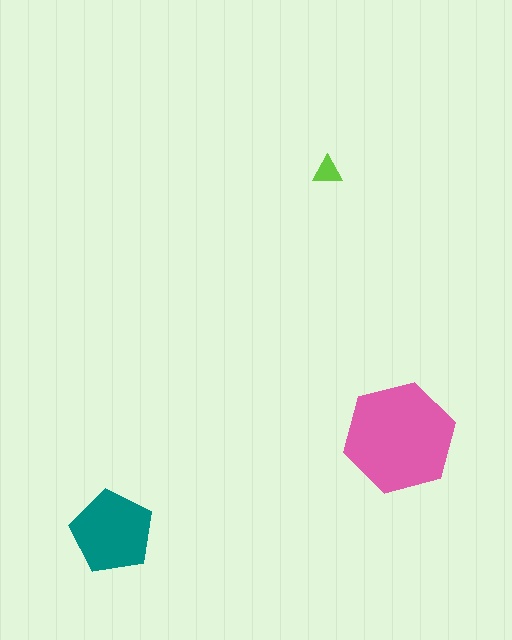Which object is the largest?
The pink hexagon.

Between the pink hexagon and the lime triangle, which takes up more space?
The pink hexagon.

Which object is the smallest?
The lime triangle.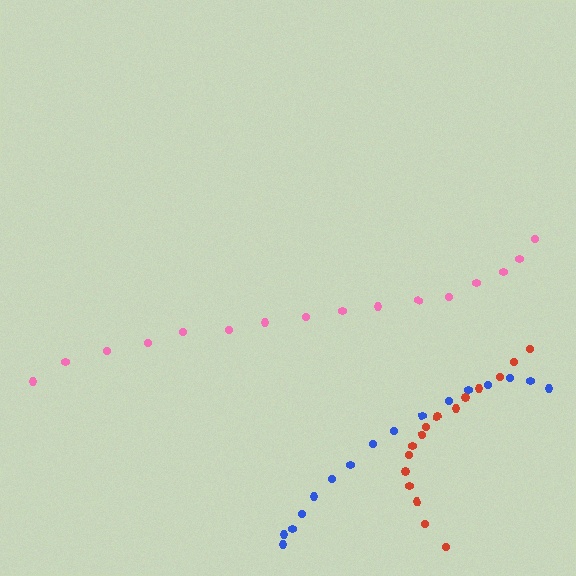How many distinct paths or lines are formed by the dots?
There are 3 distinct paths.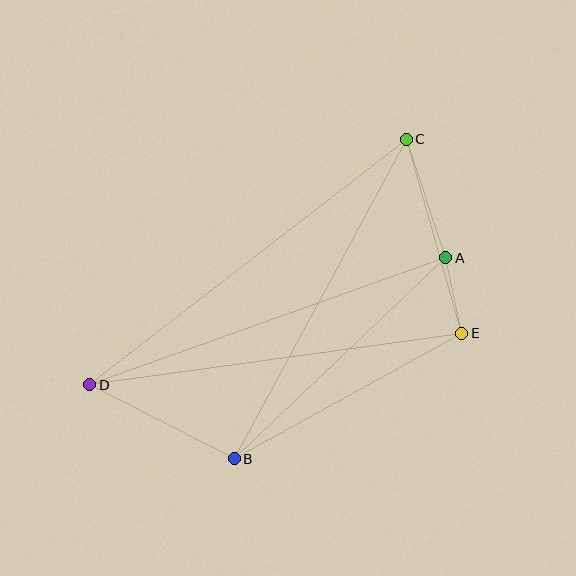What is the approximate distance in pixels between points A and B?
The distance between A and B is approximately 292 pixels.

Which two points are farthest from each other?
Points C and D are farthest from each other.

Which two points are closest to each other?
Points A and E are closest to each other.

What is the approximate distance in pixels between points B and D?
The distance between B and D is approximately 162 pixels.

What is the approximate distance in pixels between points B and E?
The distance between B and E is approximately 260 pixels.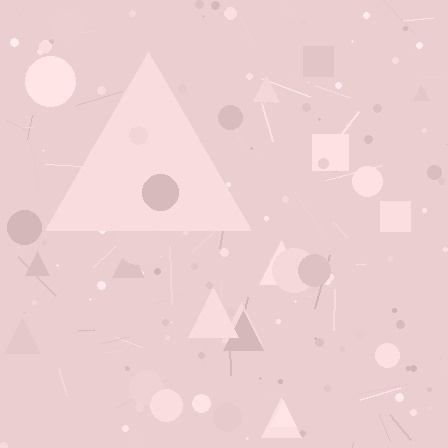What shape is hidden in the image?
A triangle is hidden in the image.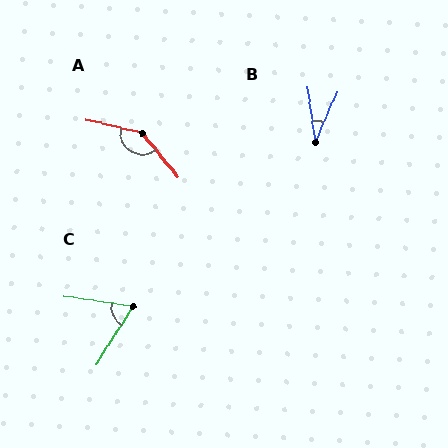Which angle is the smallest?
B, at approximately 31 degrees.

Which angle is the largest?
A, at approximately 142 degrees.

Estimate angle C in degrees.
Approximately 66 degrees.